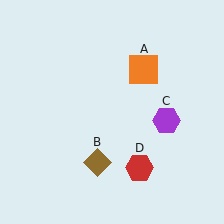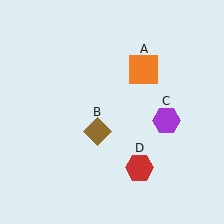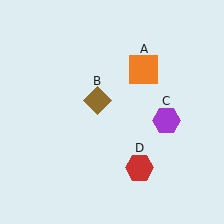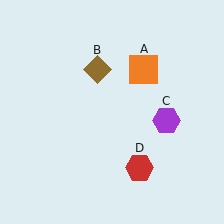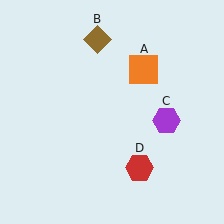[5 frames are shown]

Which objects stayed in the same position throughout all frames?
Orange square (object A) and purple hexagon (object C) and red hexagon (object D) remained stationary.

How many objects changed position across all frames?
1 object changed position: brown diamond (object B).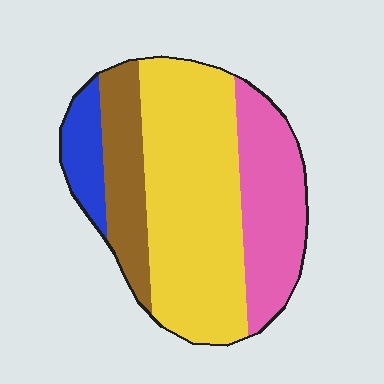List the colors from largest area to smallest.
From largest to smallest: yellow, pink, brown, blue.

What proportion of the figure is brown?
Brown takes up about one sixth (1/6) of the figure.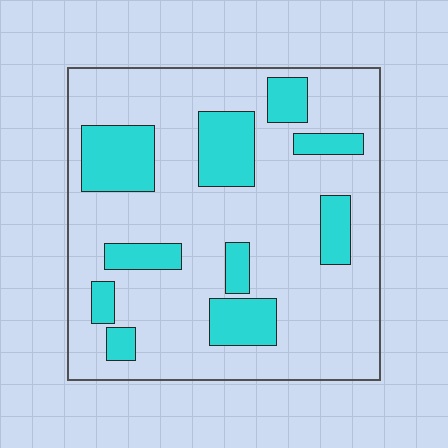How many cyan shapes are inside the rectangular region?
10.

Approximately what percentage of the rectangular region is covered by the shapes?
Approximately 25%.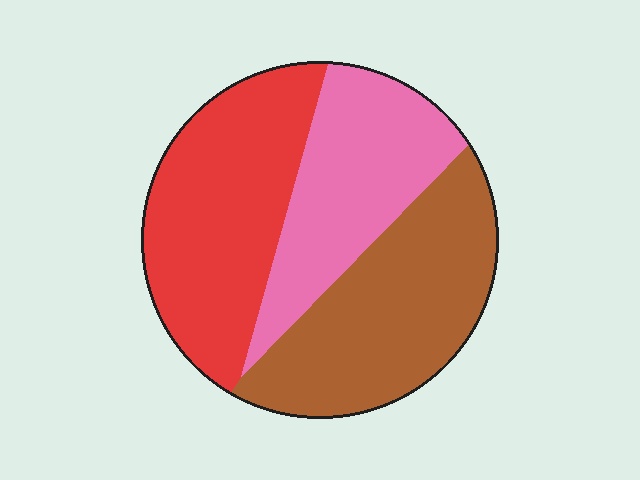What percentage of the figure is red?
Red covers 36% of the figure.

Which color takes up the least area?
Pink, at roughly 30%.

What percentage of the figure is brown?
Brown takes up about three eighths (3/8) of the figure.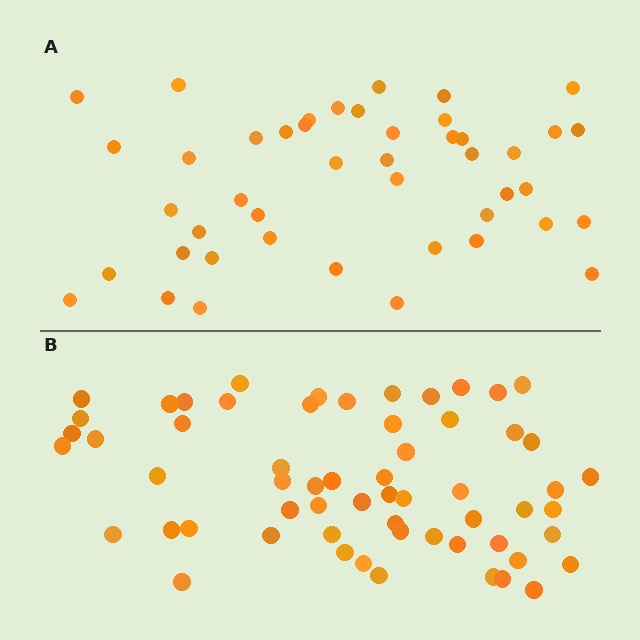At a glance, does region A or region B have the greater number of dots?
Region B (the bottom region) has more dots.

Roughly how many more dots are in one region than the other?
Region B has approximately 15 more dots than region A.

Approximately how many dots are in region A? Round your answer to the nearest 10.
About 40 dots. (The exact count is 45, which rounds to 40.)